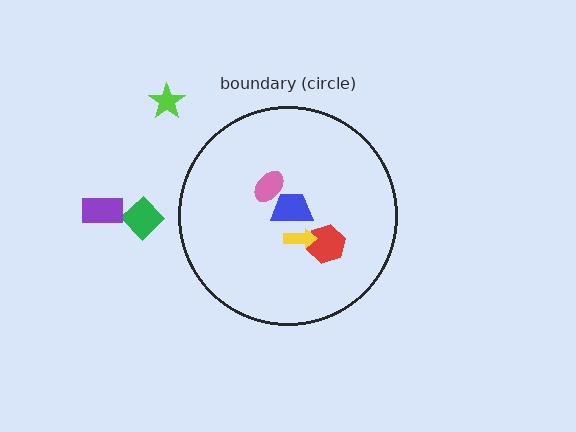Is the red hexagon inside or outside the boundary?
Inside.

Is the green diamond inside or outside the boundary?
Outside.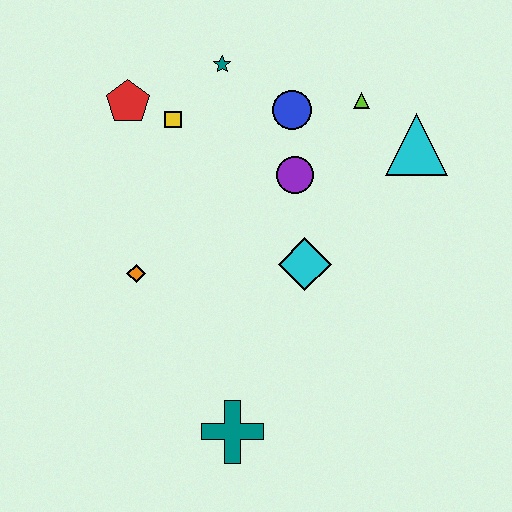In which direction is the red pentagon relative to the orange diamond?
The red pentagon is above the orange diamond.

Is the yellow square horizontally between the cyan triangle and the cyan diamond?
No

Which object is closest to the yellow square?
The red pentagon is closest to the yellow square.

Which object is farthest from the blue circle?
The teal cross is farthest from the blue circle.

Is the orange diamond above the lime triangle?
No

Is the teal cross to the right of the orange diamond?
Yes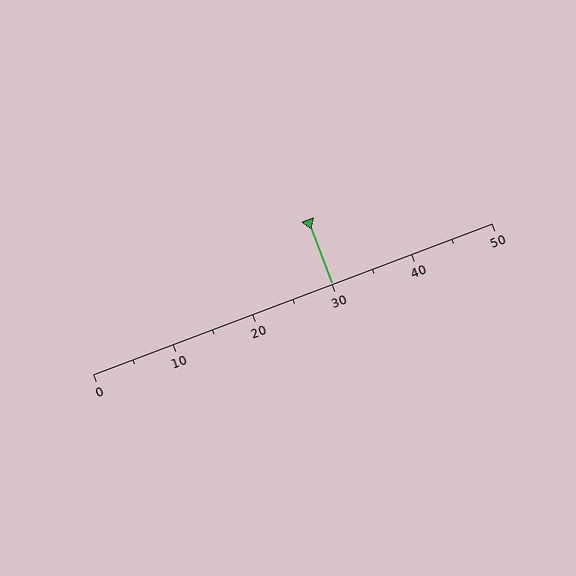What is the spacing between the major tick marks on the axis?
The major ticks are spaced 10 apart.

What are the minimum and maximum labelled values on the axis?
The axis runs from 0 to 50.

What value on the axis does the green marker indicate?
The marker indicates approximately 30.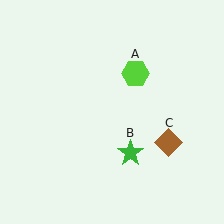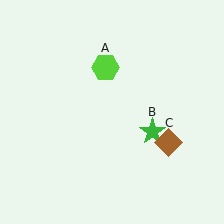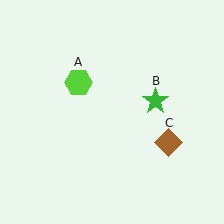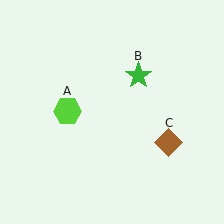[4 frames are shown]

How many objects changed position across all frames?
2 objects changed position: lime hexagon (object A), green star (object B).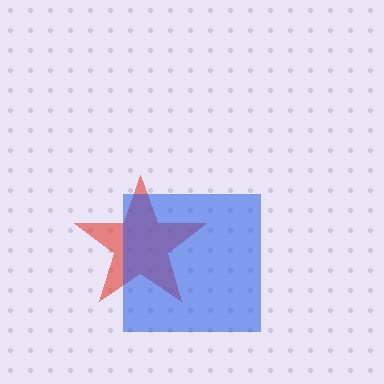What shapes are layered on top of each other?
The layered shapes are: a red star, a blue square.